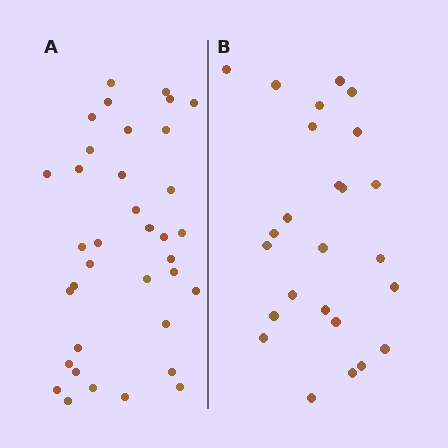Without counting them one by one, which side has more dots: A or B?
Region A (the left region) has more dots.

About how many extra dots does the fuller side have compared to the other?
Region A has roughly 12 or so more dots than region B.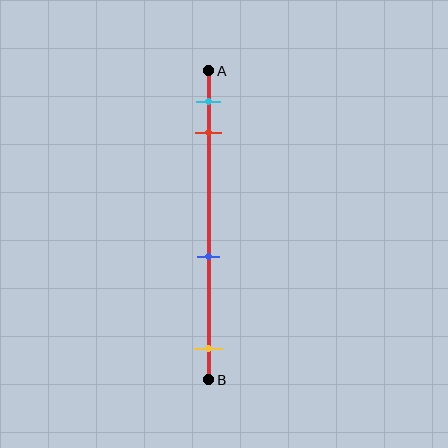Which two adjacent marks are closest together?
The cyan and red marks are the closest adjacent pair.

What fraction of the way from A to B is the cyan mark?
The cyan mark is approximately 10% (0.1) of the way from A to B.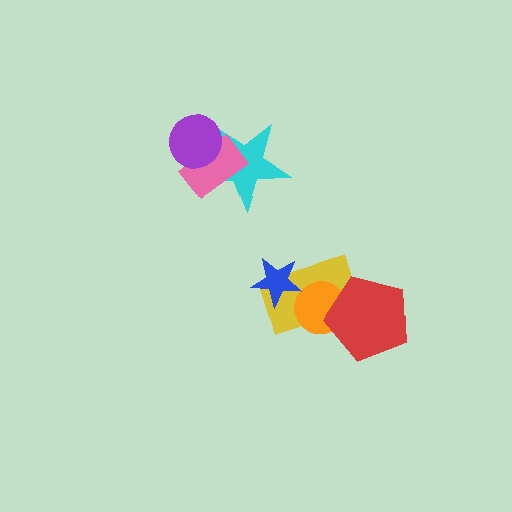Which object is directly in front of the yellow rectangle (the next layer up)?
The orange circle is directly in front of the yellow rectangle.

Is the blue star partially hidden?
No, no other shape covers it.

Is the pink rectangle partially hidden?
Yes, it is partially covered by another shape.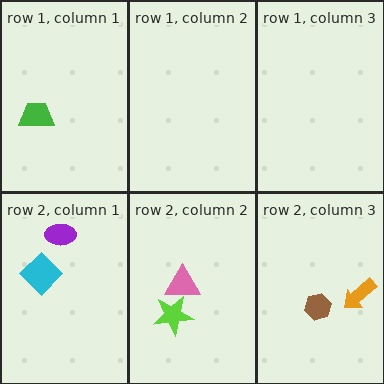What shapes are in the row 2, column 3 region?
The brown hexagon, the orange arrow.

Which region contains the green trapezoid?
The row 1, column 1 region.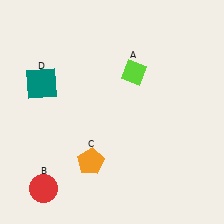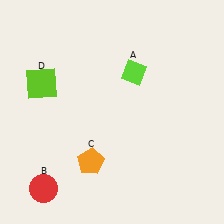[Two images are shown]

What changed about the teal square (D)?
In Image 1, D is teal. In Image 2, it changed to lime.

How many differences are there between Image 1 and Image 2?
There is 1 difference between the two images.